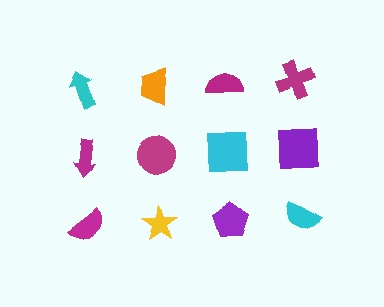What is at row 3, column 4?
A cyan semicircle.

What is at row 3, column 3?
A purple pentagon.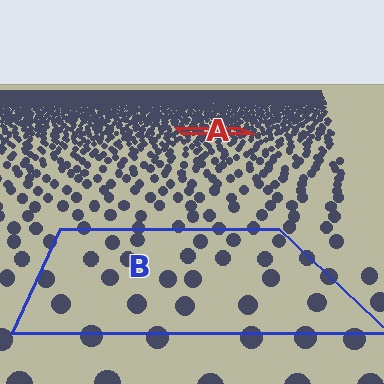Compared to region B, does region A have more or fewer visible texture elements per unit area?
Region A has more texture elements per unit area — they are packed more densely because it is farther away.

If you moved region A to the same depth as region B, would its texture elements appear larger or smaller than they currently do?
They would appear larger. At a closer depth, the same texture elements are projected at a bigger on-screen size.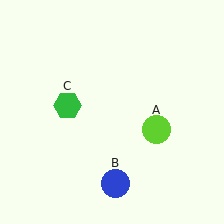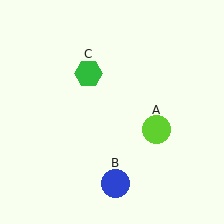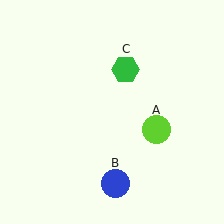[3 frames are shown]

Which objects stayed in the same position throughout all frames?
Lime circle (object A) and blue circle (object B) remained stationary.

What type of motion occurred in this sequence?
The green hexagon (object C) rotated clockwise around the center of the scene.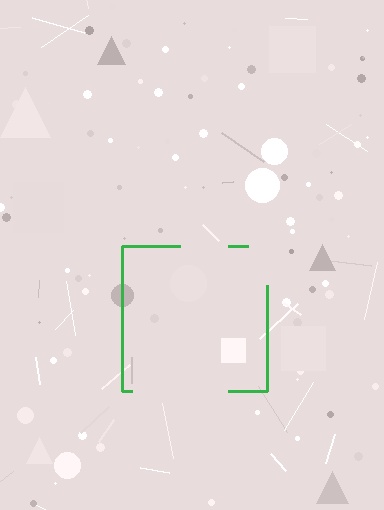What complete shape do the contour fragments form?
The contour fragments form a square.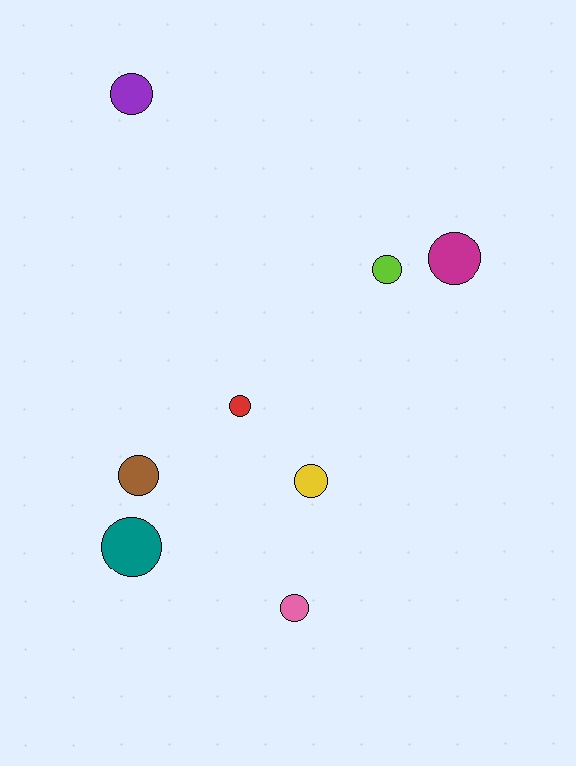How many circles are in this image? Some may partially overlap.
There are 8 circles.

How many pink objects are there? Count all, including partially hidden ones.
There is 1 pink object.